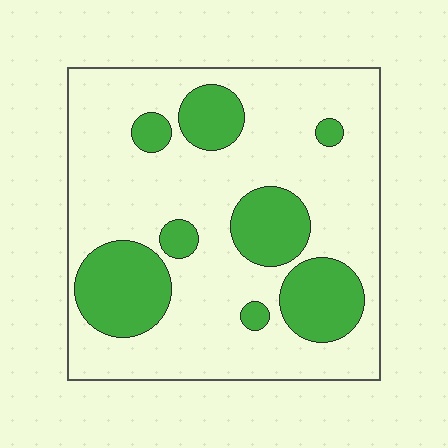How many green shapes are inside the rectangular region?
8.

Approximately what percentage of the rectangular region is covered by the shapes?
Approximately 25%.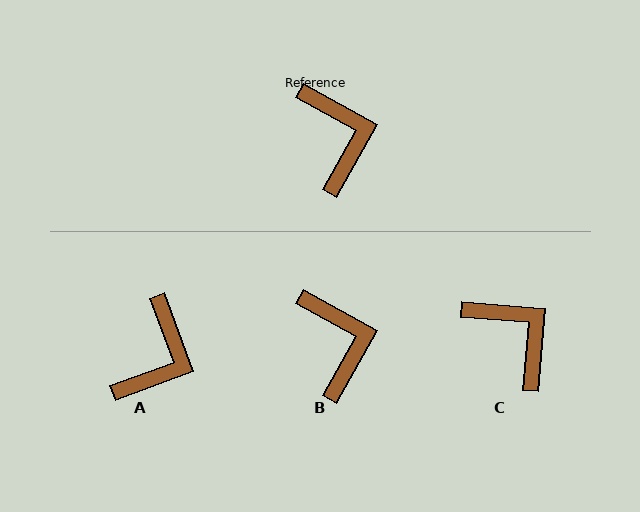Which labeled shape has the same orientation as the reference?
B.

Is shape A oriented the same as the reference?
No, it is off by about 41 degrees.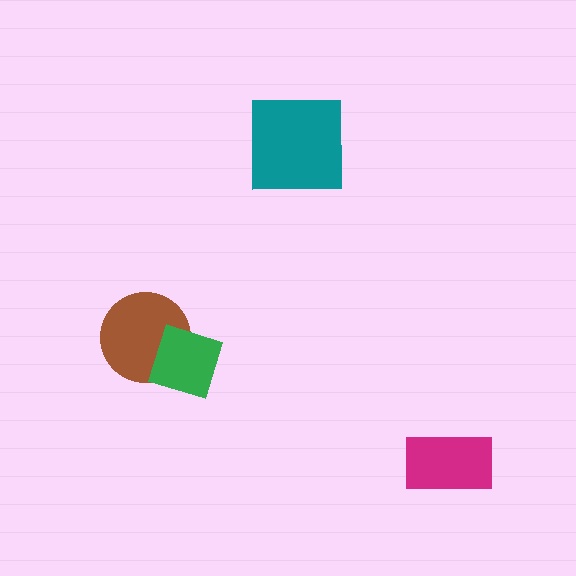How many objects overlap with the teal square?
0 objects overlap with the teal square.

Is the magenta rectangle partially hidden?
No, no other shape covers it.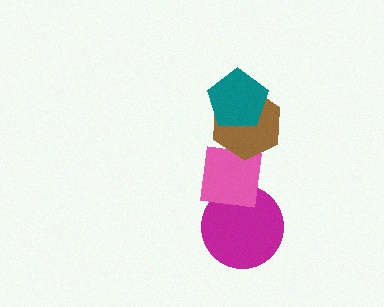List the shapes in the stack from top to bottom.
From top to bottom: the teal pentagon, the brown hexagon, the pink square, the magenta circle.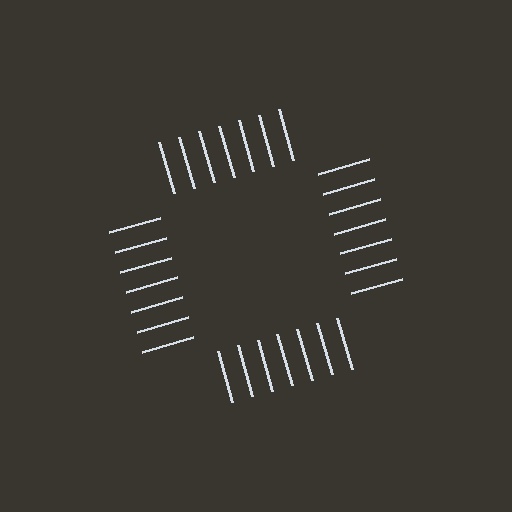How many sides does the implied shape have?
4 sides — the line-ends trace a square.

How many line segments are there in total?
28 — 7 along each of the 4 edges.